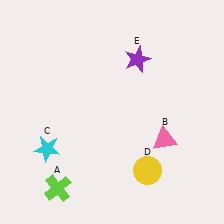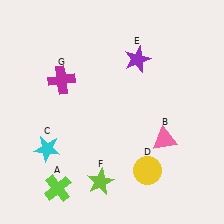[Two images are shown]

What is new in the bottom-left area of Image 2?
A lime star (F) was added in the bottom-left area of Image 2.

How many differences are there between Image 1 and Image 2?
There are 2 differences between the two images.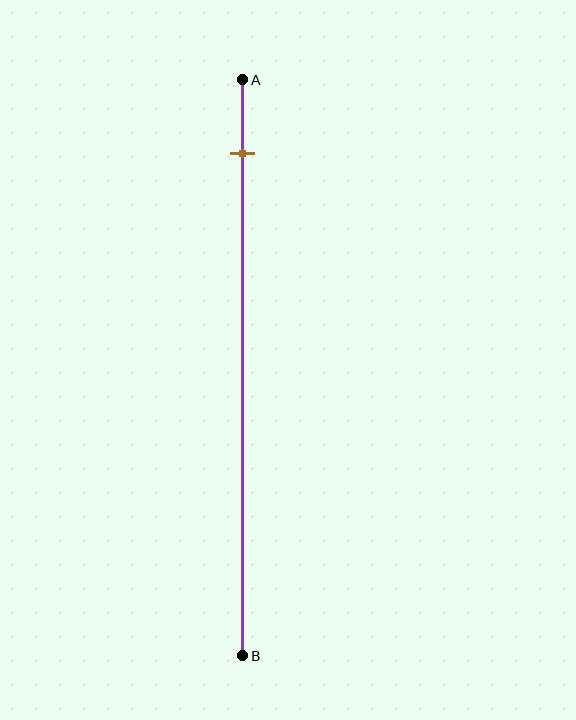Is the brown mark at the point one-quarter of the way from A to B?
No, the mark is at about 15% from A, not at the 25% one-quarter point.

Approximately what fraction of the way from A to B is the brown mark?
The brown mark is approximately 15% of the way from A to B.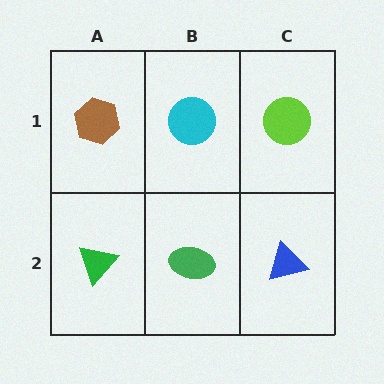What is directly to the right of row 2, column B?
A blue triangle.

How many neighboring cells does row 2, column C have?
2.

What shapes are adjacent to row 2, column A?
A brown hexagon (row 1, column A), a green ellipse (row 2, column B).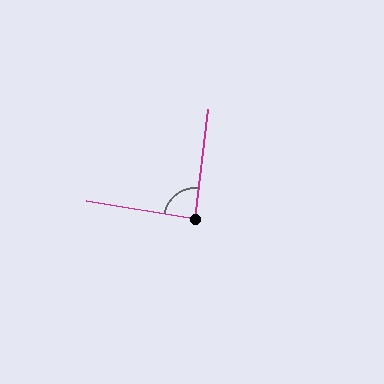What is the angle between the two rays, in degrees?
Approximately 87 degrees.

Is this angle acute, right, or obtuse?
It is approximately a right angle.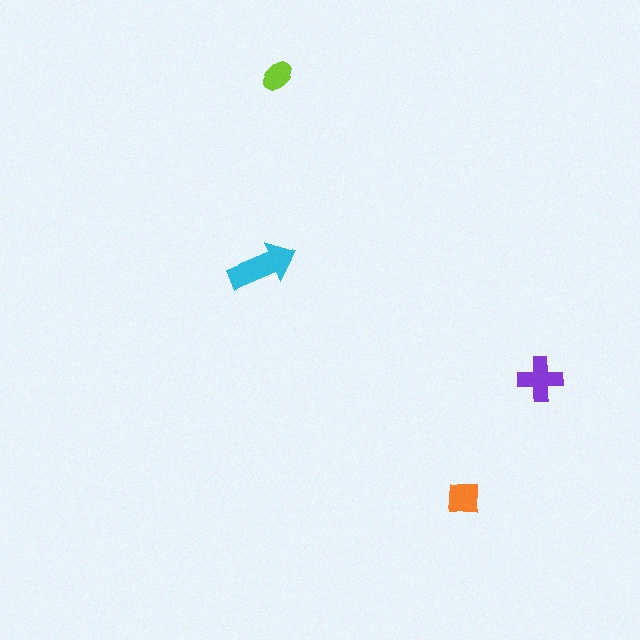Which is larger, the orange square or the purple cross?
The purple cross.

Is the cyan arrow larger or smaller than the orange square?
Larger.